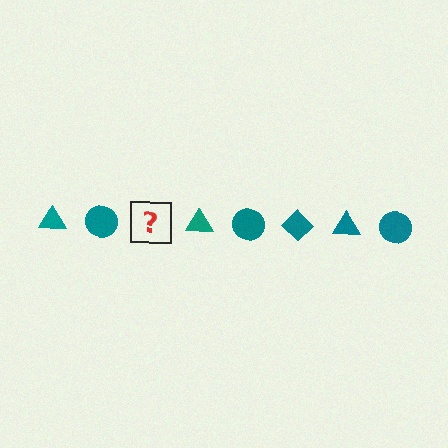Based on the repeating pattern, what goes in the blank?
The blank should be a teal diamond.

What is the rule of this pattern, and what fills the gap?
The rule is that the pattern cycles through triangle, circle, diamond shapes in teal. The gap should be filled with a teal diamond.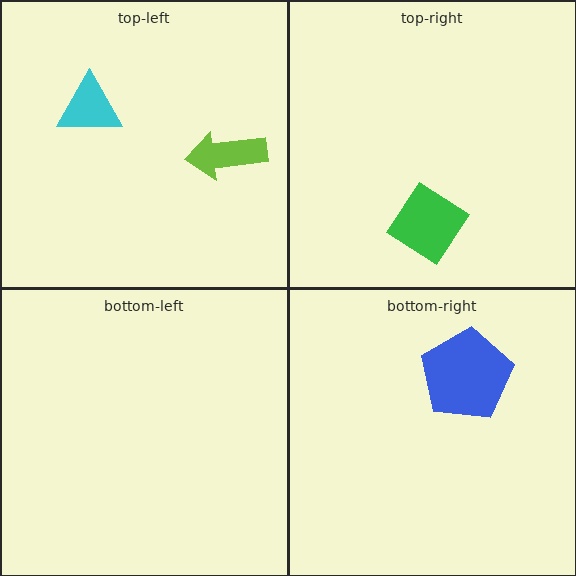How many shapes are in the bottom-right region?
1.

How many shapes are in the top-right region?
1.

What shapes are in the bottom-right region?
The blue pentagon.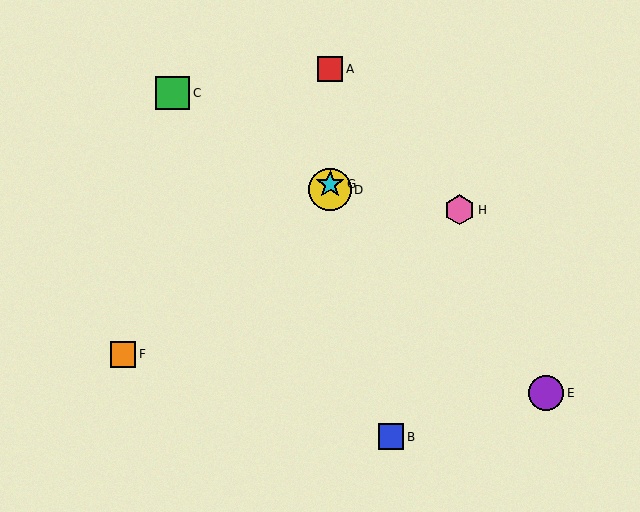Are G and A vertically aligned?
Yes, both are at x≈330.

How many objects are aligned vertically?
3 objects (A, D, G) are aligned vertically.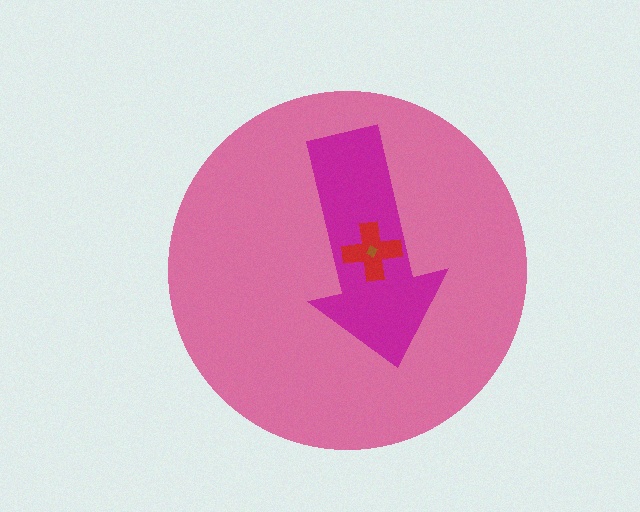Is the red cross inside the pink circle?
Yes.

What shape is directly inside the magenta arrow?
The red cross.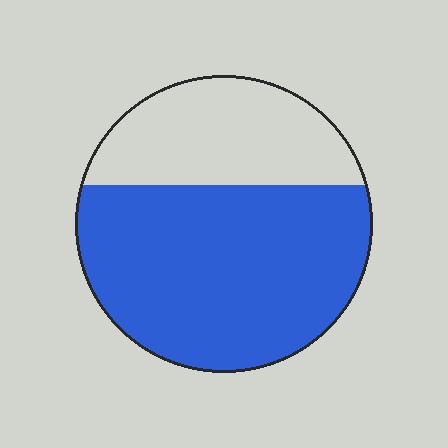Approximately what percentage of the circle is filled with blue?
Approximately 65%.